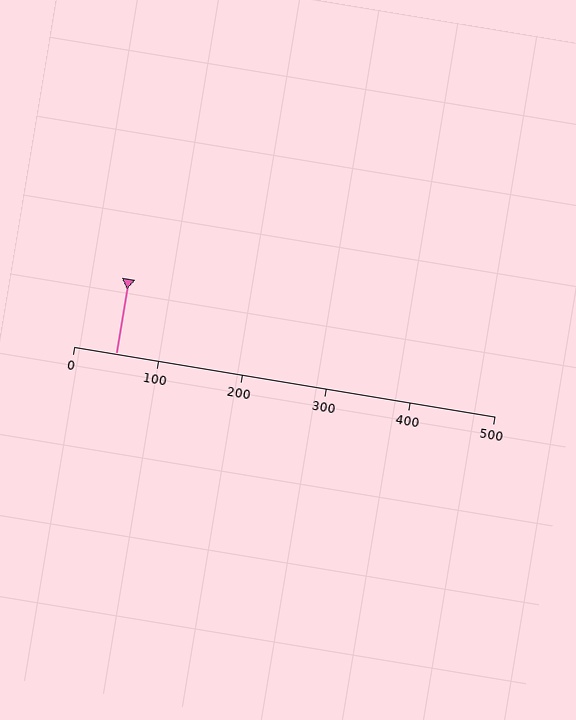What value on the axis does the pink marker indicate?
The marker indicates approximately 50.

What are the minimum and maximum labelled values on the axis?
The axis runs from 0 to 500.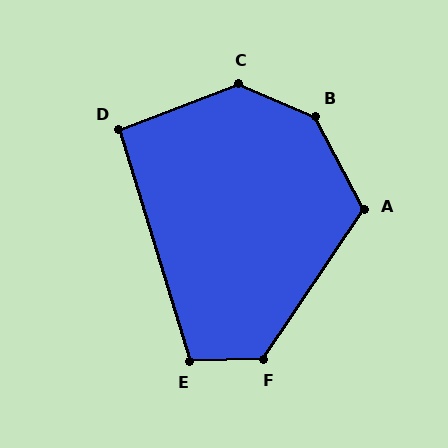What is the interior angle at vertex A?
Approximately 118 degrees (obtuse).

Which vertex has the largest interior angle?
B, at approximately 141 degrees.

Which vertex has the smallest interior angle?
D, at approximately 94 degrees.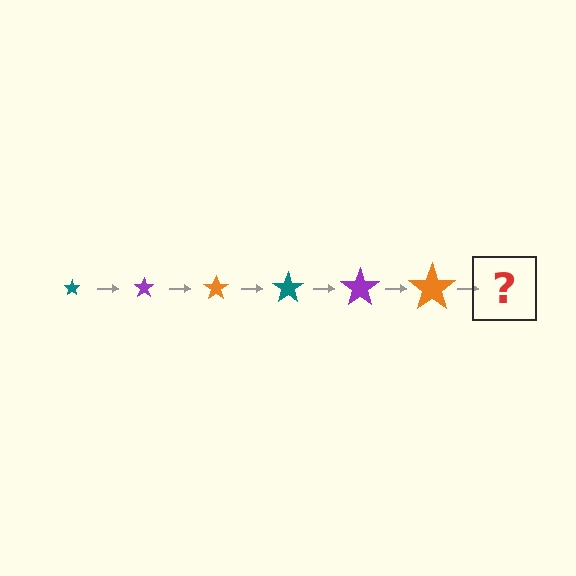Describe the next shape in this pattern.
It should be a teal star, larger than the previous one.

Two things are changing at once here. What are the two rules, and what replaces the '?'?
The two rules are that the star grows larger each step and the color cycles through teal, purple, and orange. The '?' should be a teal star, larger than the previous one.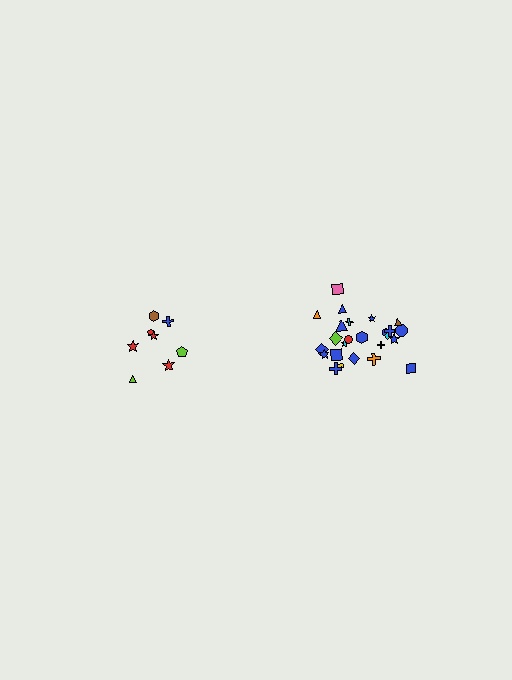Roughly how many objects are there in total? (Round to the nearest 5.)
Roughly 35 objects in total.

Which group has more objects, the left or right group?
The right group.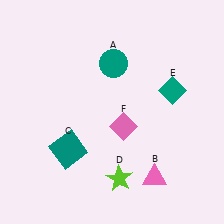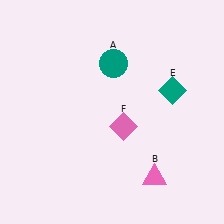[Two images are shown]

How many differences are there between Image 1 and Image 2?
There are 2 differences between the two images.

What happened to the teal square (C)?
The teal square (C) was removed in Image 2. It was in the bottom-left area of Image 1.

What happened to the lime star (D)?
The lime star (D) was removed in Image 2. It was in the bottom-right area of Image 1.